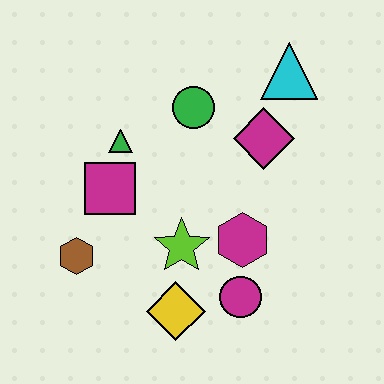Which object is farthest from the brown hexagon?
The cyan triangle is farthest from the brown hexagon.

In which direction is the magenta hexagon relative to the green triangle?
The magenta hexagon is to the right of the green triangle.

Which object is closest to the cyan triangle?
The magenta diamond is closest to the cyan triangle.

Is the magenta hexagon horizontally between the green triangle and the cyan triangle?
Yes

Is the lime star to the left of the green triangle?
No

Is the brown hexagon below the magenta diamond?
Yes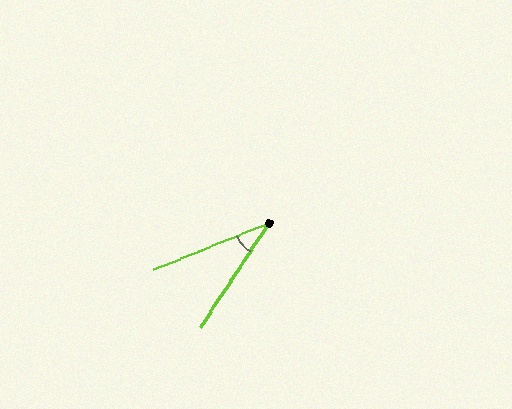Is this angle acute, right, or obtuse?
It is acute.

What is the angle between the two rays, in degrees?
Approximately 34 degrees.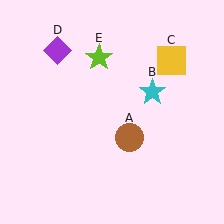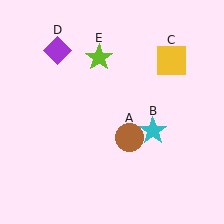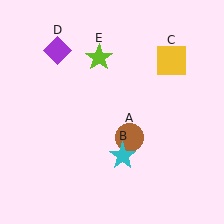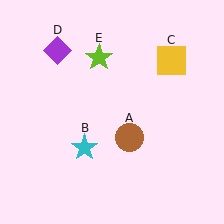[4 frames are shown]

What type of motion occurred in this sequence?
The cyan star (object B) rotated clockwise around the center of the scene.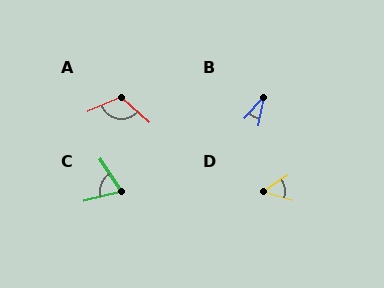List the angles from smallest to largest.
B (31°), D (51°), C (70°), A (115°).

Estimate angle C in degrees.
Approximately 70 degrees.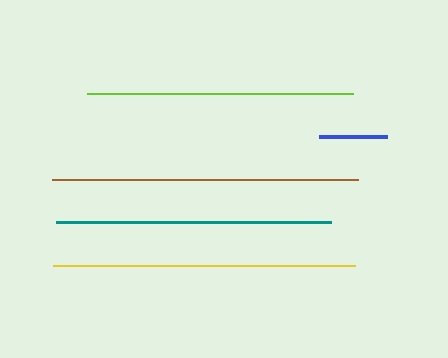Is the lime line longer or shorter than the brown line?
The brown line is longer than the lime line.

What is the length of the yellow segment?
The yellow segment is approximately 302 pixels long.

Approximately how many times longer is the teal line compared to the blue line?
The teal line is approximately 4.0 times the length of the blue line.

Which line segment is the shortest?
The blue line is the shortest at approximately 69 pixels.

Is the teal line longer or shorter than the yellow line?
The yellow line is longer than the teal line.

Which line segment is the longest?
The brown line is the longest at approximately 306 pixels.